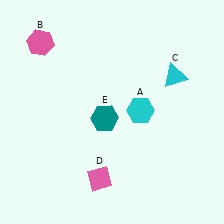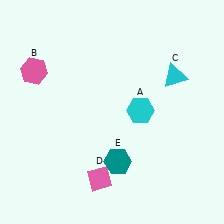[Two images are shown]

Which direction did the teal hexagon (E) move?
The teal hexagon (E) moved down.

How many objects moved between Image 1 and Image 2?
2 objects moved between the two images.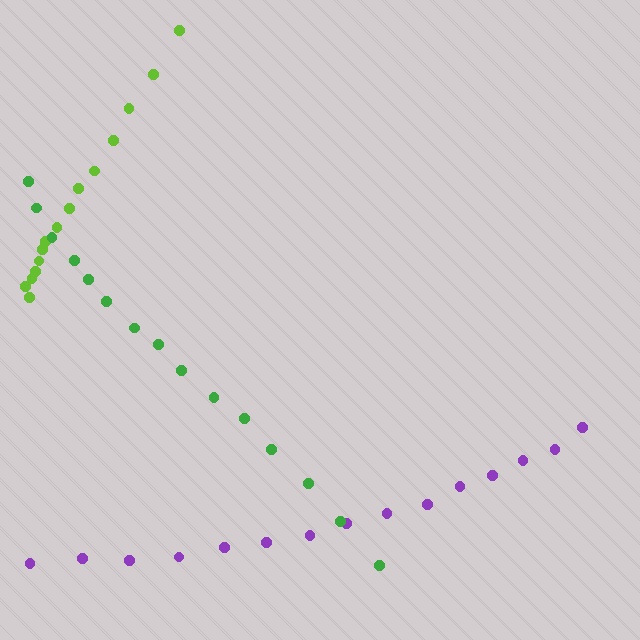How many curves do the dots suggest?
There are 3 distinct paths.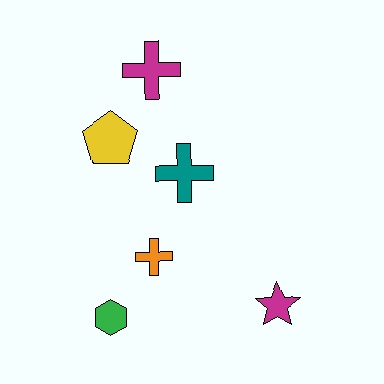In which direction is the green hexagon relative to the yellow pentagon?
The green hexagon is below the yellow pentagon.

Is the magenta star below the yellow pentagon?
Yes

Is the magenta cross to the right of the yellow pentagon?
Yes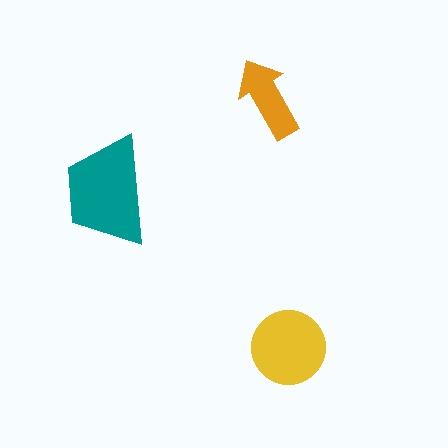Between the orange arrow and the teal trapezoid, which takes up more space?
The teal trapezoid.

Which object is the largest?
The teal trapezoid.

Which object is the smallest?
The orange arrow.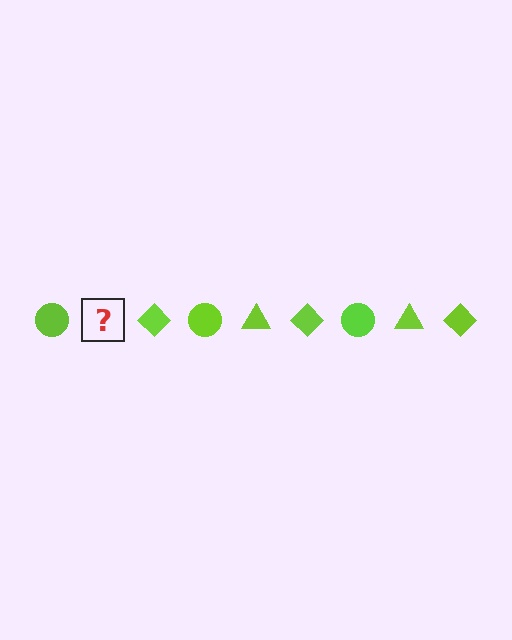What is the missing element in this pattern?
The missing element is a lime triangle.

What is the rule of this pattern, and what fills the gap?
The rule is that the pattern cycles through circle, triangle, diamond shapes in lime. The gap should be filled with a lime triangle.